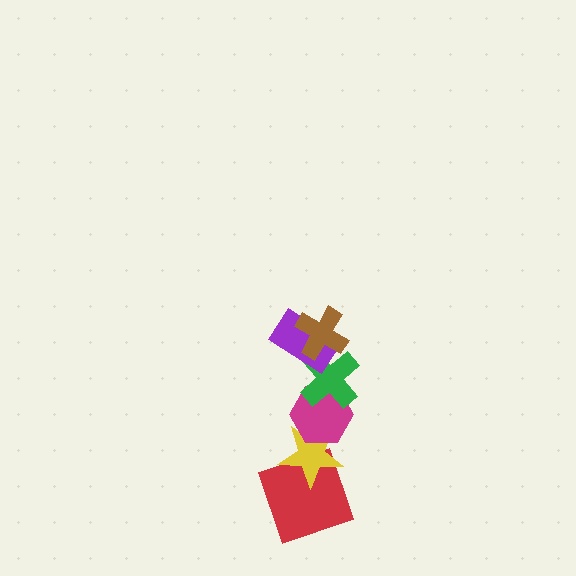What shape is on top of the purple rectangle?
The brown cross is on top of the purple rectangle.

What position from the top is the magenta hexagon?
The magenta hexagon is 4th from the top.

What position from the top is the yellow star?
The yellow star is 5th from the top.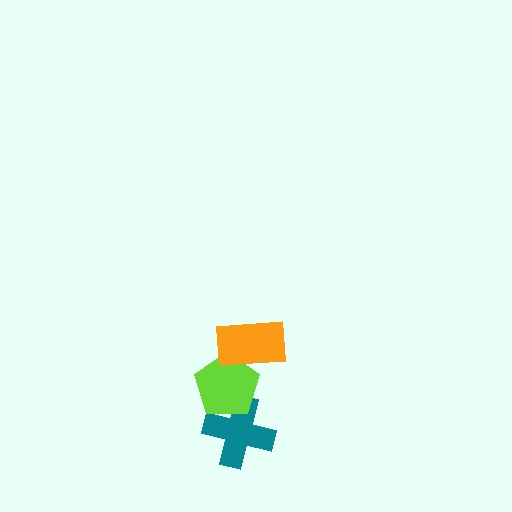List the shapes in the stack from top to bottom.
From top to bottom: the orange rectangle, the lime pentagon, the teal cross.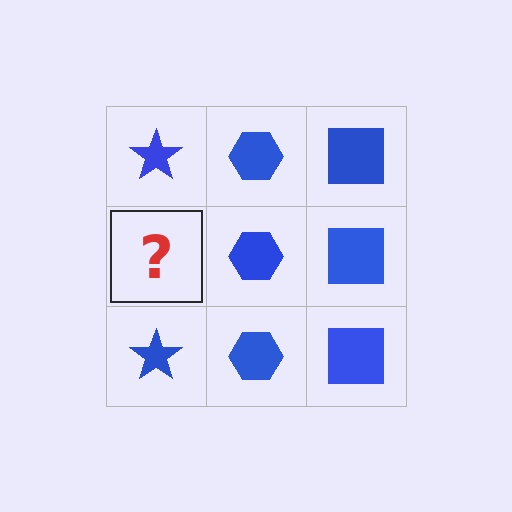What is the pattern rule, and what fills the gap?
The rule is that each column has a consistent shape. The gap should be filled with a blue star.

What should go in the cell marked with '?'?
The missing cell should contain a blue star.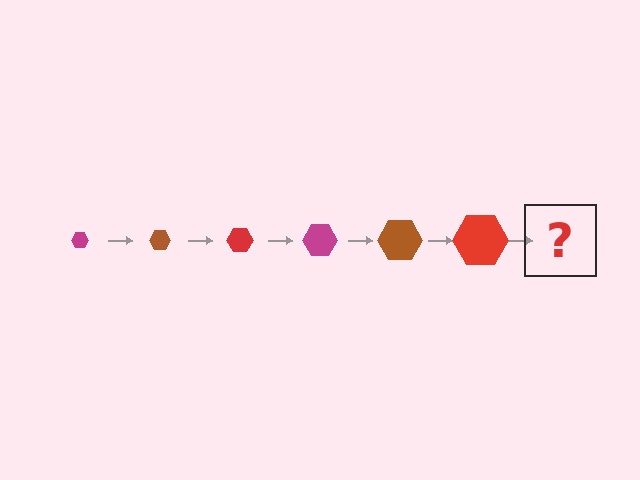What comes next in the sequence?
The next element should be a magenta hexagon, larger than the previous one.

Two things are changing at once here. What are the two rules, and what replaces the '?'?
The two rules are that the hexagon grows larger each step and the color cycles through magenta, brown, and red. The '?' should be a magenta hexagon, larger than the previous one.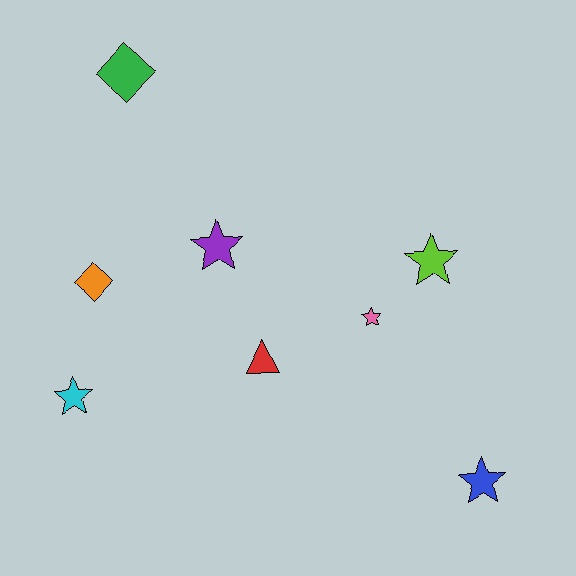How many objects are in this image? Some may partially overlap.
There are 8 objects.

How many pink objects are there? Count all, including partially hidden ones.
There is 1 pink object.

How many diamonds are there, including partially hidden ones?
There are 2 diamonds.